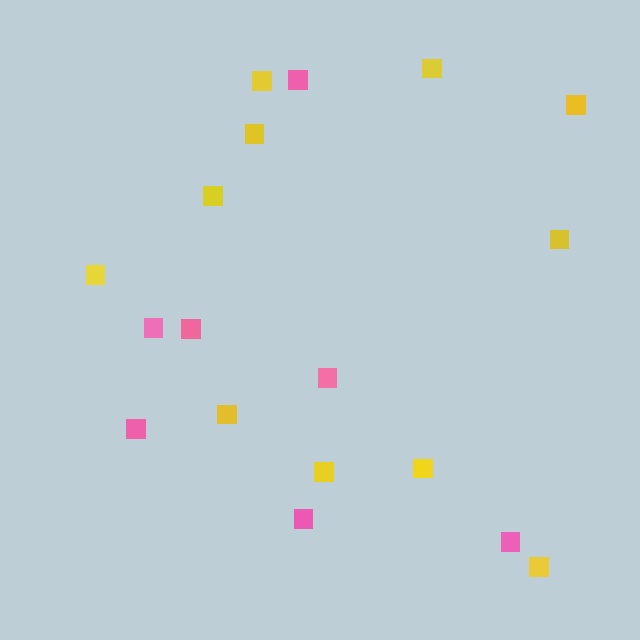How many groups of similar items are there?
There are 2 groups: one group of pink squares (7) and one group of yellow squares (11).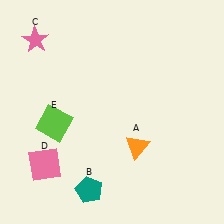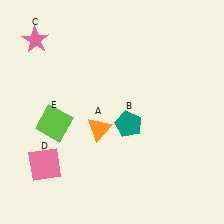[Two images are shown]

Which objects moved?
The objects that moved are: the orange triangle (A), the teal pentagon (B).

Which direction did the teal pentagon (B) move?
The teal pentagon (B) moved up.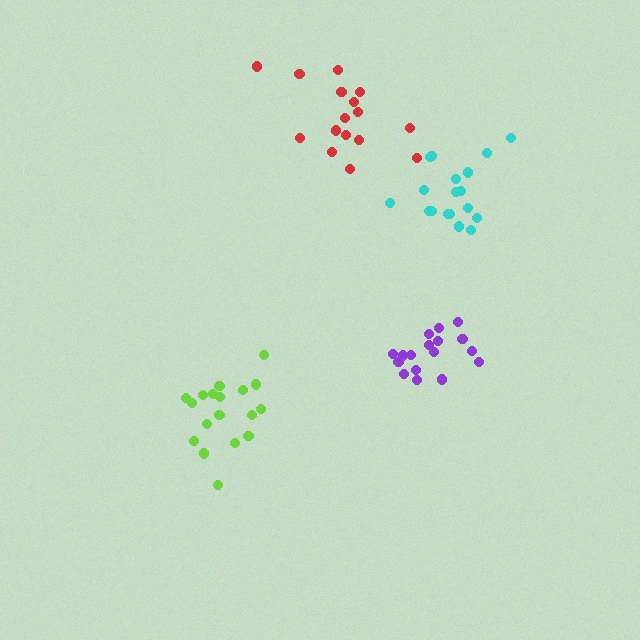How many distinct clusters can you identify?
There are 4 distinct clusters.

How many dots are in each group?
Group 1: 17 dots, Group 2: 18 dots, Group 3: 18 dots, Group 4: 16 dots (69 total).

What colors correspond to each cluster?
The clusters are colored: purple, cyan, lime, red.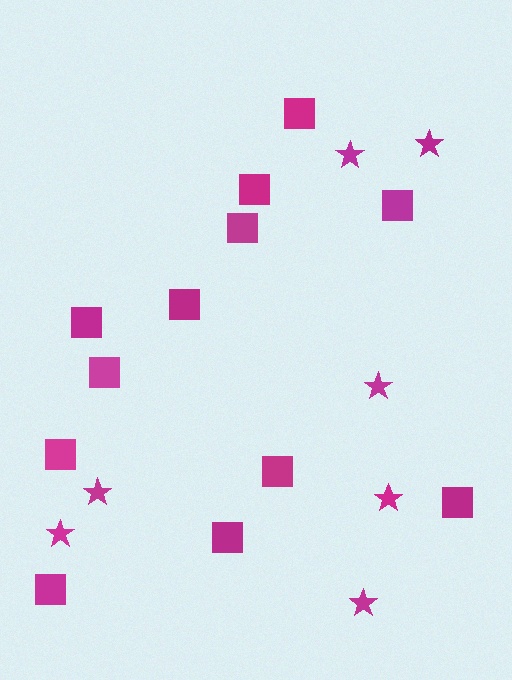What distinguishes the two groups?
There are 2 groups: one group of squares (12) and one group of stars (7).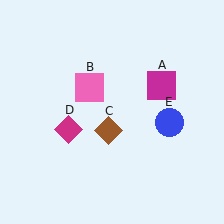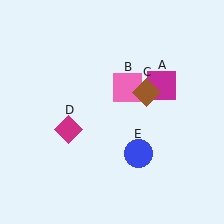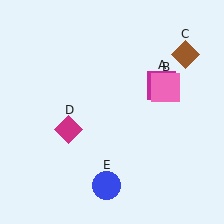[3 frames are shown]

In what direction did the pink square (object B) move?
The pink square (object B) moved right.